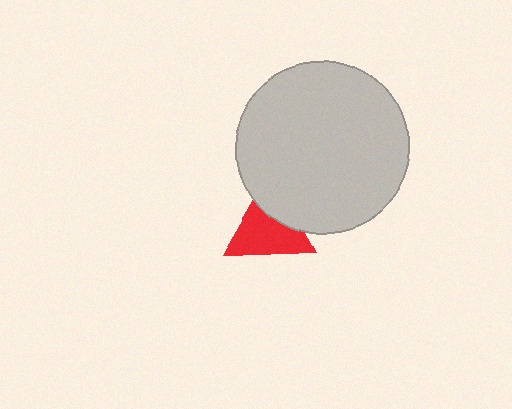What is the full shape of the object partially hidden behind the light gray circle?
The partially hidden object is a red triangle.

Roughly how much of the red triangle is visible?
Most of it is visible (roughly 70%).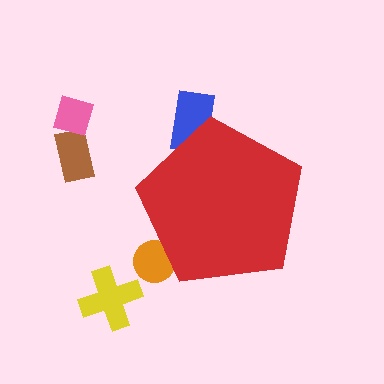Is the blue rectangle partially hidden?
Yes, the blue rectangle is partially hidden behind the red pentagon.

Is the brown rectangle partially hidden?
No, the brown rectangle is fully visible.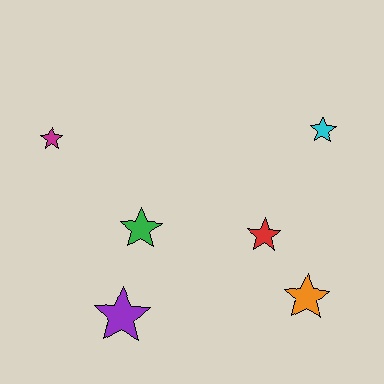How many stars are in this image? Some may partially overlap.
There are 6 stars.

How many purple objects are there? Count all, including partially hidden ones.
There is 1 purple object.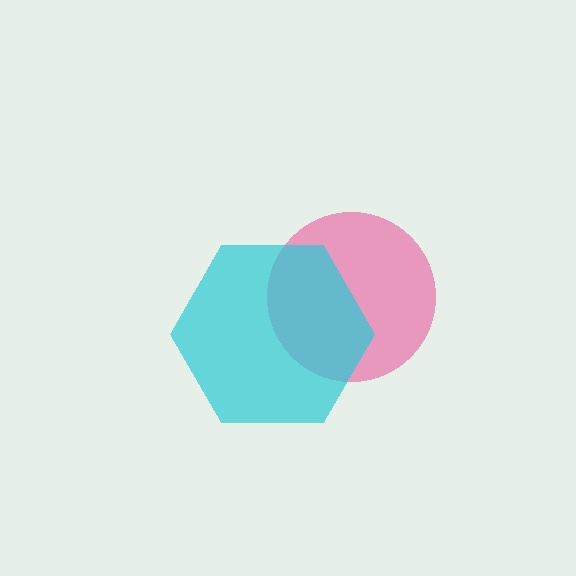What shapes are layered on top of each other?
The layered shapes are: a pink circle, a cyan hexagon.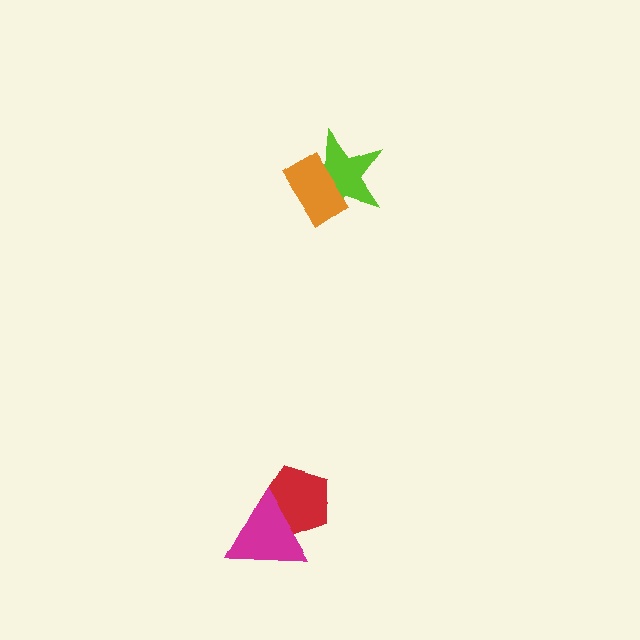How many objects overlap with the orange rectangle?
1 object overlaps with the orange rectangle.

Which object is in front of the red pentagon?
The magenta triangle is in front of the red pentagon.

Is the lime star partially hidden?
Yes, it is partially covered by another shape.